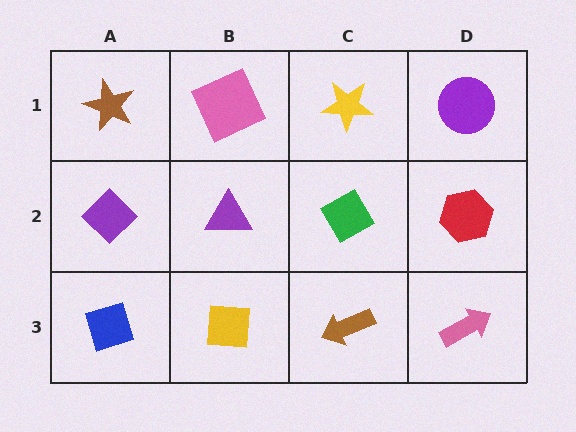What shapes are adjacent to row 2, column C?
A yellow star (row 1, column C), a brown arrow (row 3, column C), a purple triangle (row 2, column B), a red hexagon (row 2, column D).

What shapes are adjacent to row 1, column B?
A purple triangle (row 2, column B), a brown star (row 1, column A), a yellow star (row 1, column C).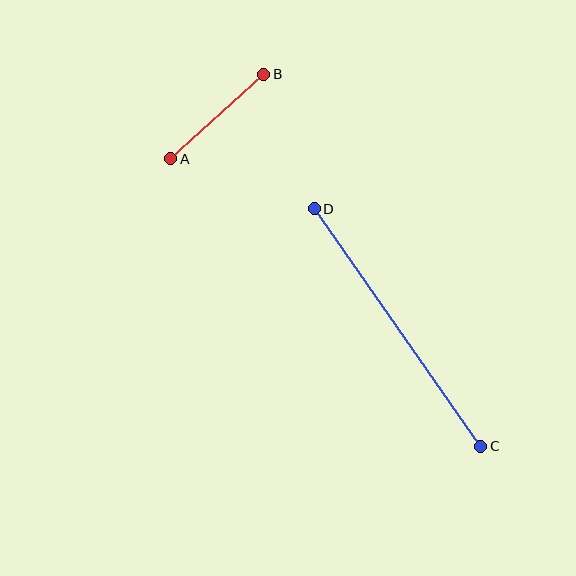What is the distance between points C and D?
The distance is approximately 290 pixels.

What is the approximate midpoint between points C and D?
The midpoint is at approximately (398, 327) pixels.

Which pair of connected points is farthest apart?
Points C and D are farthest apart.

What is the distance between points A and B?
The distance is approximately 126 pixels.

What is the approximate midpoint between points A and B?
The midpoint is at approximately (217, 117) pixels.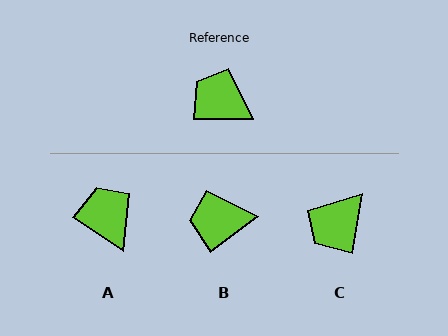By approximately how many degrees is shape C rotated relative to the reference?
Approximately 81 degrees counter-clockwise.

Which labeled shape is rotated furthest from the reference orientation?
C, about 81 degrees away.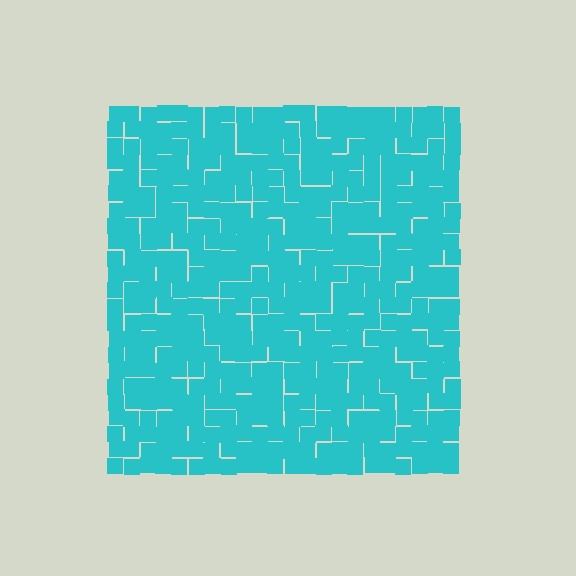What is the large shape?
The large shape is a square.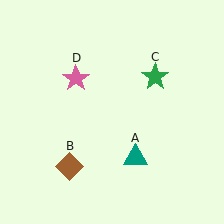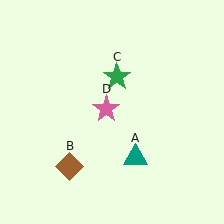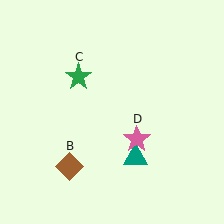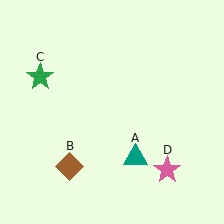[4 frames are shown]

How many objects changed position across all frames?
2 objects changed position: green star (object C), pink star (object D).